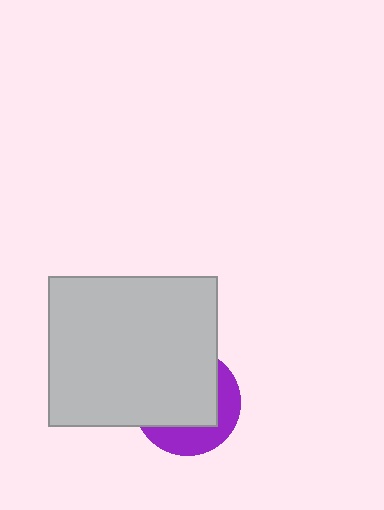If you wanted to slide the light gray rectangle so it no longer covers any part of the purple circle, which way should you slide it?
Slide it toward the upper-left — that is the most direct way to separate the two shapes.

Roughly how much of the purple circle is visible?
A small part of it is visible (roughly 35%).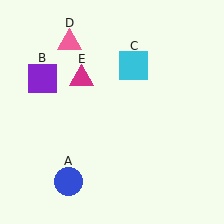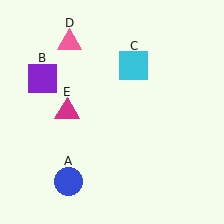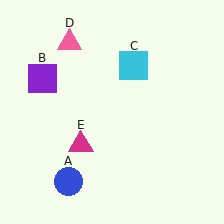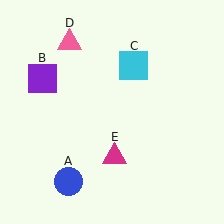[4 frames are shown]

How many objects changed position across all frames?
1 object changed position: magenta triangle (object E).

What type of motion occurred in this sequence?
The magenta triangle (object E) rotated counterclockwise around the center of the scene.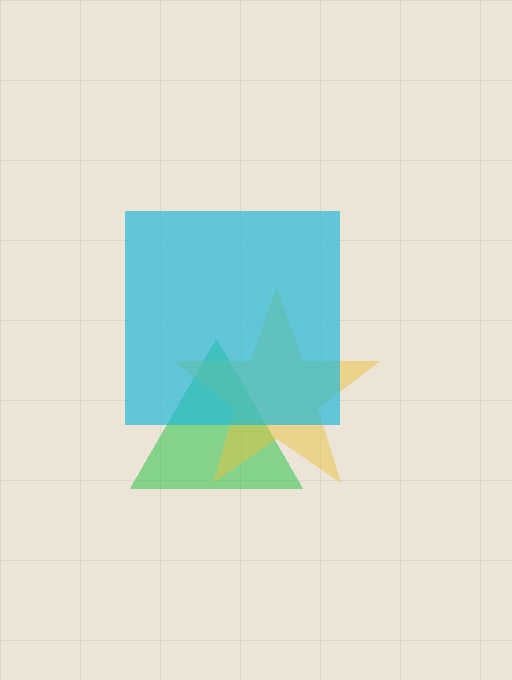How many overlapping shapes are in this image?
There are 3 overlapping shapes in the image.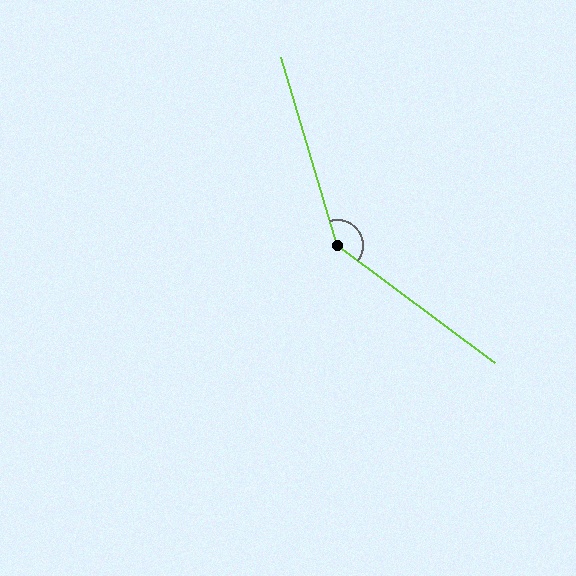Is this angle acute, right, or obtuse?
It is obtuse.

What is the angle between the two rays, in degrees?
Approximately 144 degrees.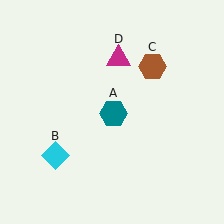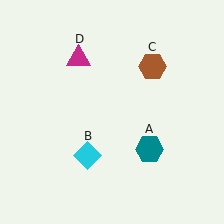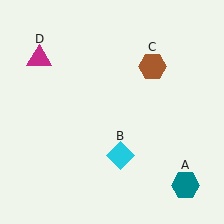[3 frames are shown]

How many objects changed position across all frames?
3 objects changed position: teal hexagon (object A), cyan diamond (object B), magenta triangle (object D).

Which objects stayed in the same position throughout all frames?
Brown hexagon (object C) remained stationary.